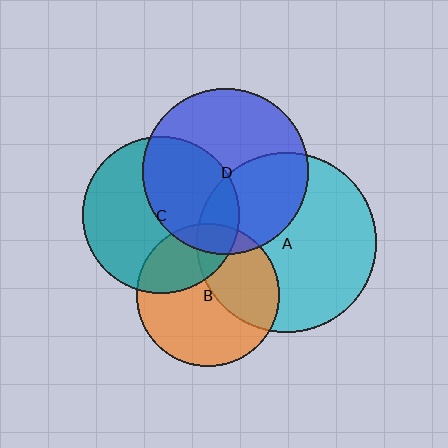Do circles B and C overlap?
Yes.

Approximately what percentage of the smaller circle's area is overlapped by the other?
Approximately 30%.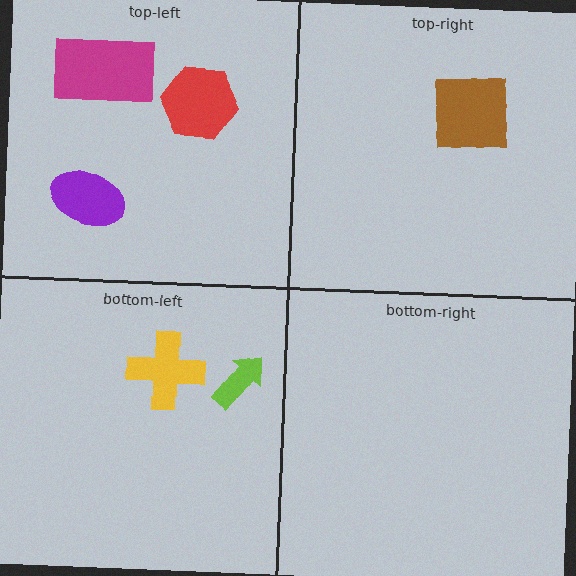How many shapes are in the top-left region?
3.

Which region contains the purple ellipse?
The top-left region.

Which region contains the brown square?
The top-right region.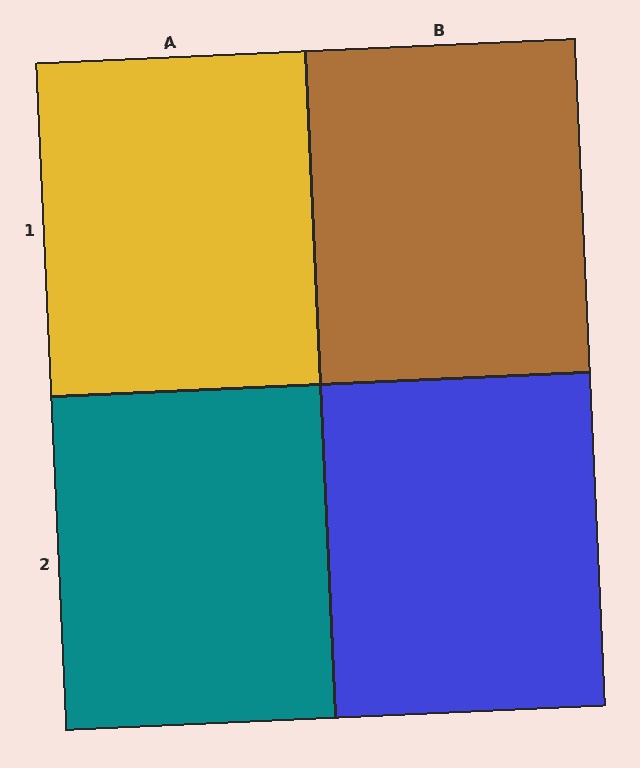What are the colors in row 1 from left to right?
Yellow, brown.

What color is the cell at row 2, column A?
Teal.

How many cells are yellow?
1 cell is yellow.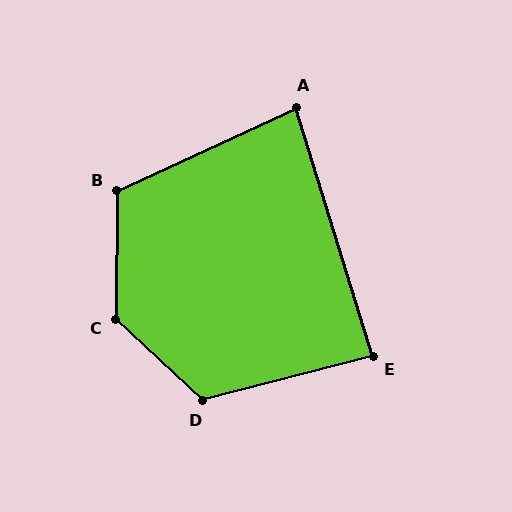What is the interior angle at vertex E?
Approximately 88 degrees (approximately right).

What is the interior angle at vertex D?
Approximately 122 degrees (obtuse).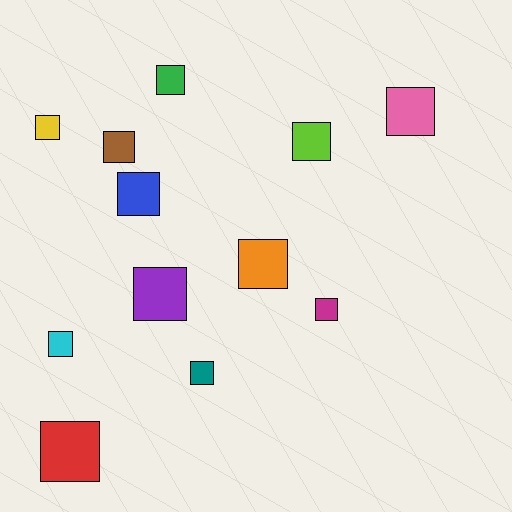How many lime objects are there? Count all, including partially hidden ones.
There is 1 lime object.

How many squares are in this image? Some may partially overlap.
There are 12 squares.